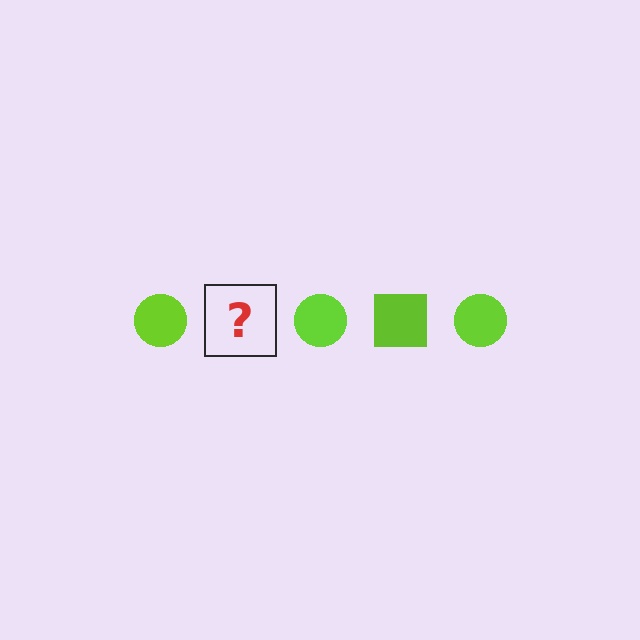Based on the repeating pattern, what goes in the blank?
The blank should be a lime square.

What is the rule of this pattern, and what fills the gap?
The rule is that the pattern cycles through circle, square shapes in lime. The gap should be filled with a lime square.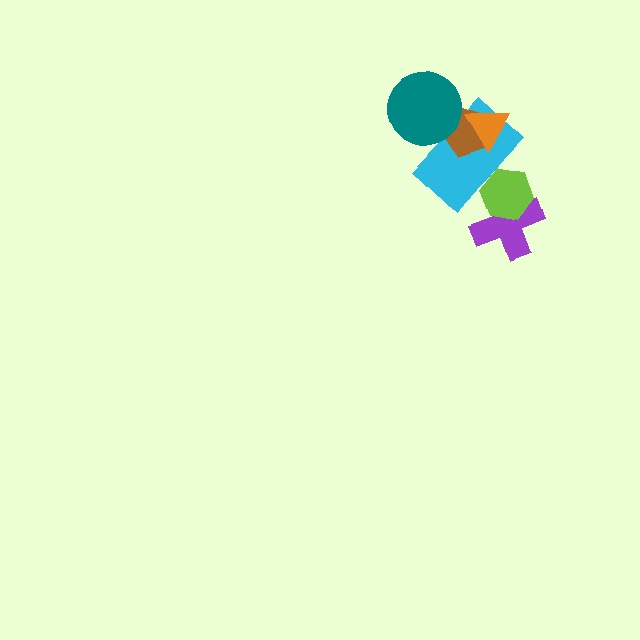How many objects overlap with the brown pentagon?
3 objects overlap with the brown pentagon.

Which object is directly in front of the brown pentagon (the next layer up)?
The teal circle is directly in front of the brown pentagon.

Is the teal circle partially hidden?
No, no other shape covers it.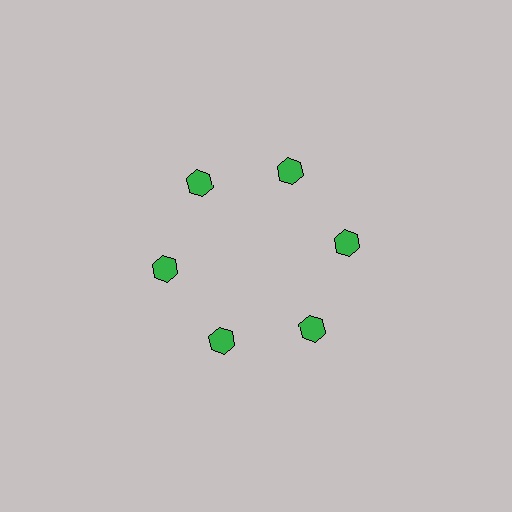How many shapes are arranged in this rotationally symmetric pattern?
There are 6 shapes, arranged in 6 groups of 1.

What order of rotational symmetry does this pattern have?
This pattern has 6-fold rotational symmetry.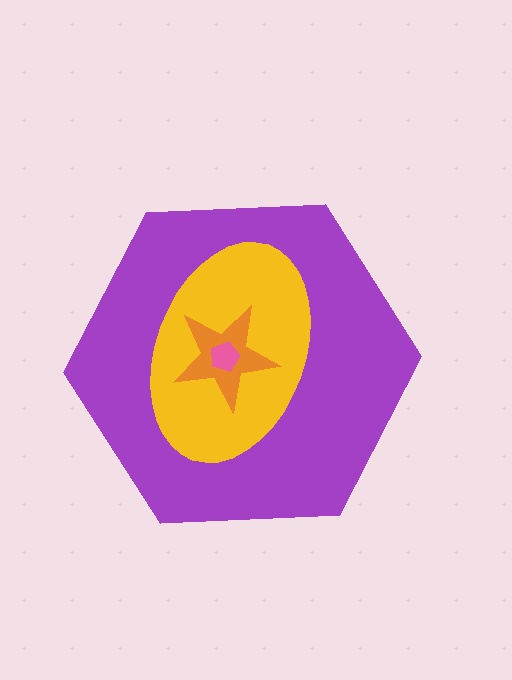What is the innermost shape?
The pink pentagon.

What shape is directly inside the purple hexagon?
The yellow ellipse.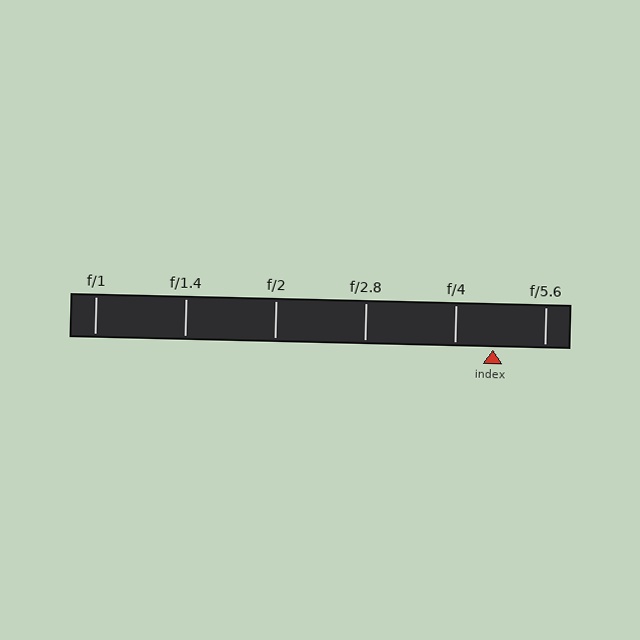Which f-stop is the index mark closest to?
The index mark is closest to f/4.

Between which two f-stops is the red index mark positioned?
The index mark is between f/4 and f/5.6.